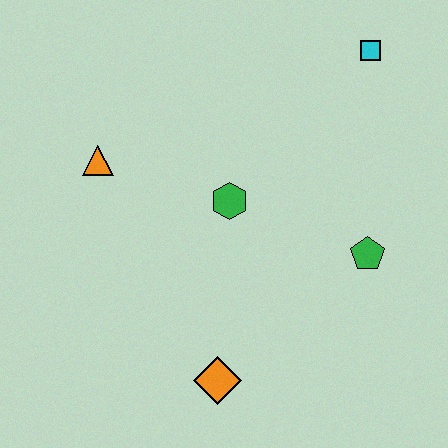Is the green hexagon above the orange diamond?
Yes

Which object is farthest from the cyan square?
The orange diamond is farthest from the cyan square.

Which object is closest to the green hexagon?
The orange triangle is closest to the green hexagon.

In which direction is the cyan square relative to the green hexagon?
The cyan square is above the green hexagon.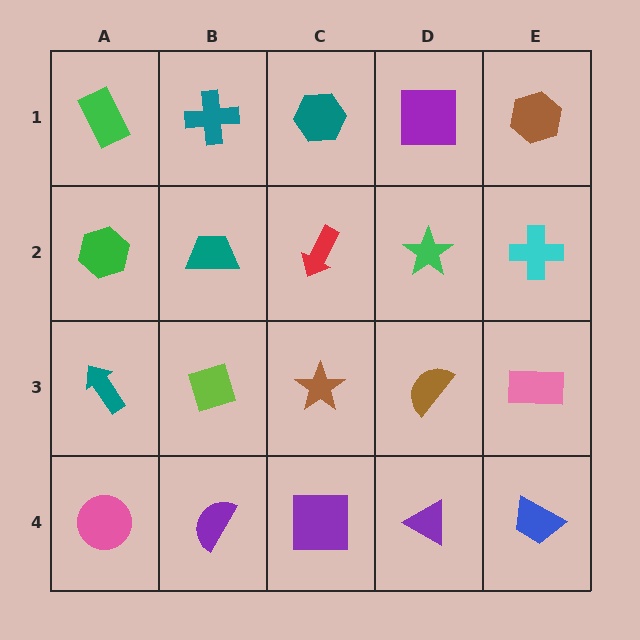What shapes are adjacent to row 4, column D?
A brown semicircle (row 3, column D), a purple square (row 4, column C), a blue trapezoid (row 4, column E).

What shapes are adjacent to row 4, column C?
A brown star (row 3, column C), a purple semicircle (row 4, column B), a purple triangle (row 4, column D).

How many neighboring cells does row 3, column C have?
4.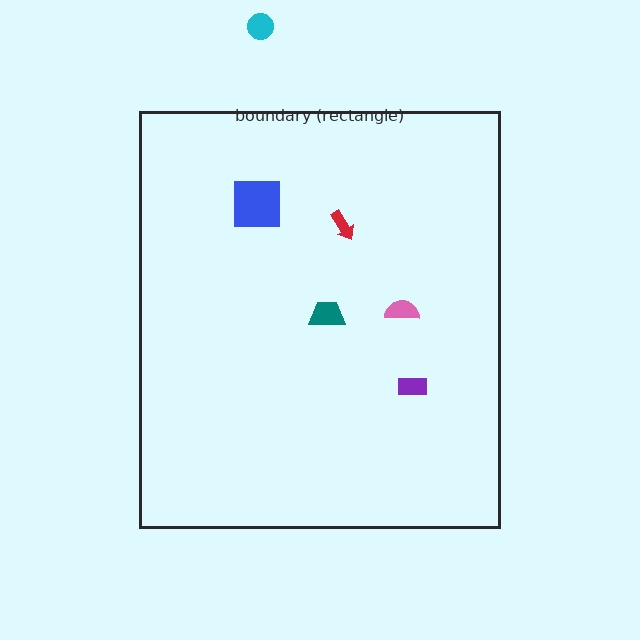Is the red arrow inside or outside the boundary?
Inside.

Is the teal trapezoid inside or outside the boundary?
Inside.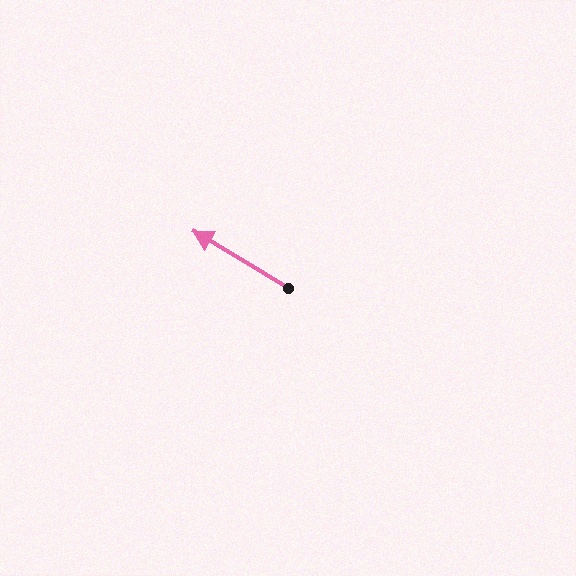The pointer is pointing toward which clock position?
Roughly 10 o'clock.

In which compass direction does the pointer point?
Northwest.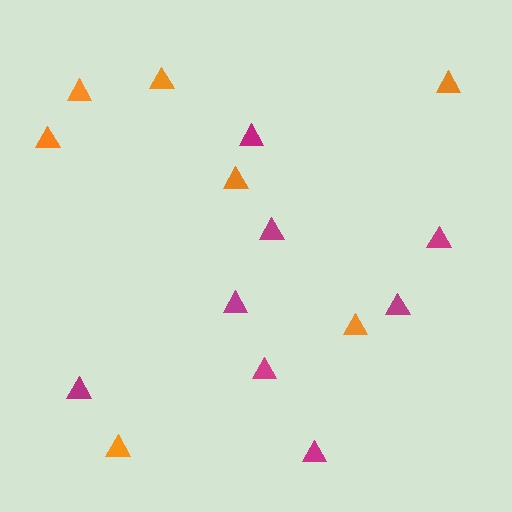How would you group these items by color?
There are 2 groups: one group of magenta triangles (8) and one group of orange triangles (7).